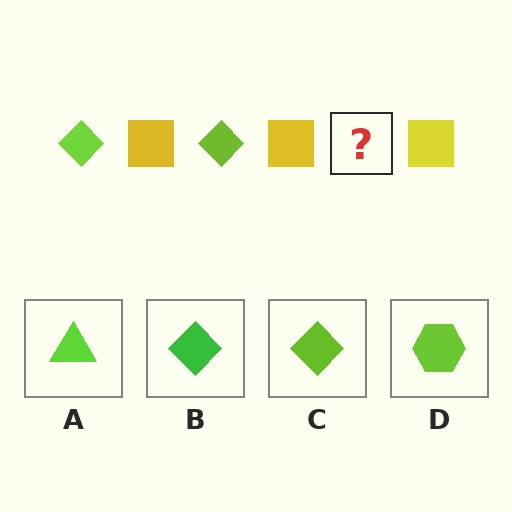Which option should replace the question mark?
Option C.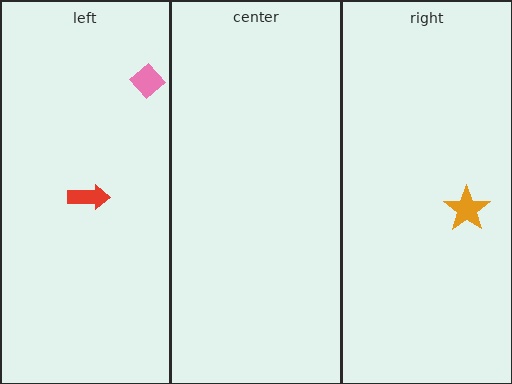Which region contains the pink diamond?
The left region.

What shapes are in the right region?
The orange star.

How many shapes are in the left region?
2.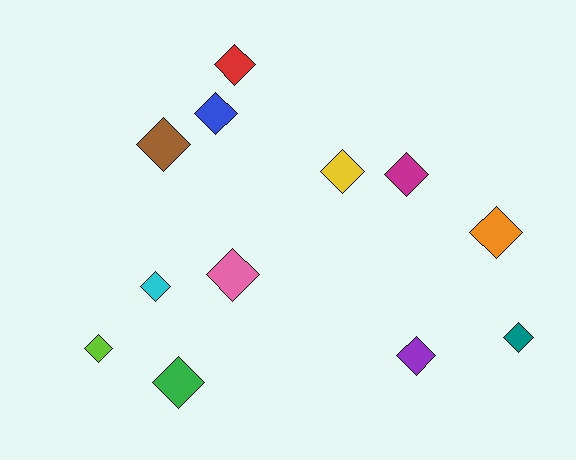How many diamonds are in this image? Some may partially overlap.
There are 12 diamonds.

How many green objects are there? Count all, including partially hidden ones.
There is 1 green object.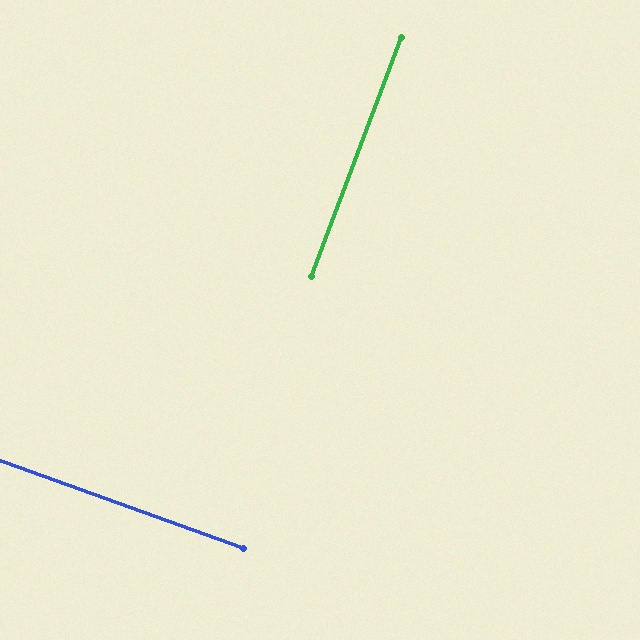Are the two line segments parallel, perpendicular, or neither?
Perpendicular — they meet at approximately 89°.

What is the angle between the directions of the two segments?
Approximately 89 degrees.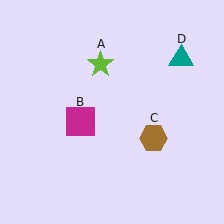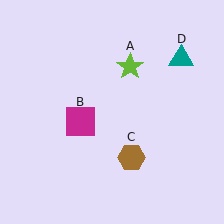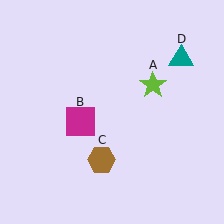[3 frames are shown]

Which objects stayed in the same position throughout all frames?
Magenta square (object B) and teal triangle (object D) remained stationary.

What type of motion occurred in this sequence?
The lime star (object A), brown hexagon (object C) rotated clockwise around the center of the scene.